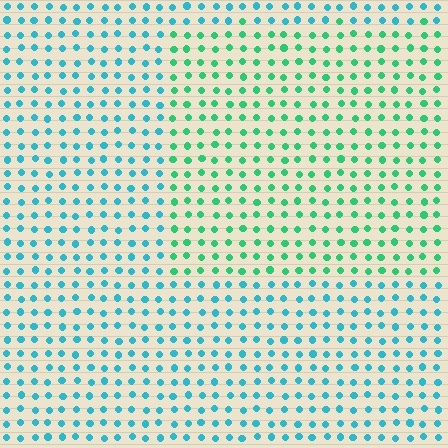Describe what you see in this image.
The image is filled with small cyan elements in a uniform arrangement. A rectangle-shaped region is visible where the elements are tinted to a slightly different hue, forming a subtle color boundary.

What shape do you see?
I see a rectangle.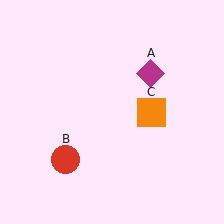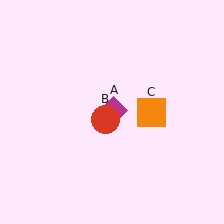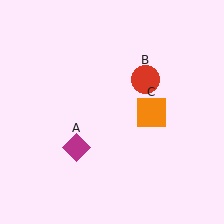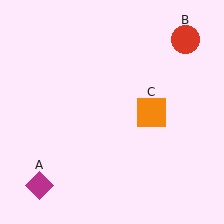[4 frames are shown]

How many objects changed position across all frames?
2 objects changed position: magenta diamond (object A), red circle (object B).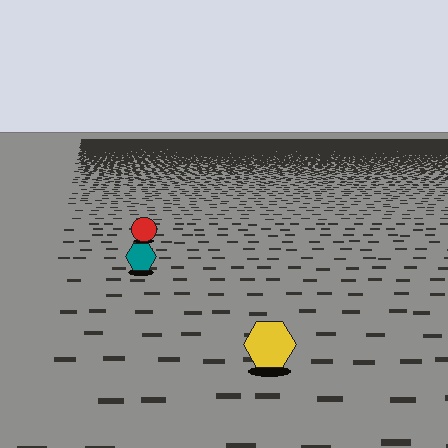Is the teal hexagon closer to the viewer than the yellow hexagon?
No. The yellow hexagon is closer — you can tell from the texture gradient: the ground texture is coarser near it.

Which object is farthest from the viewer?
The red circle is farthest from the viewer. It appears smaller and the ground texture around it is denser.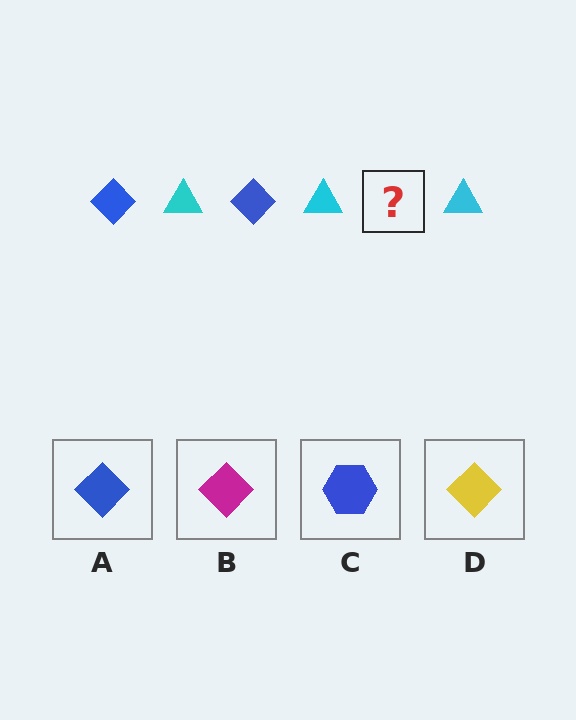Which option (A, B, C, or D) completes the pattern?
A.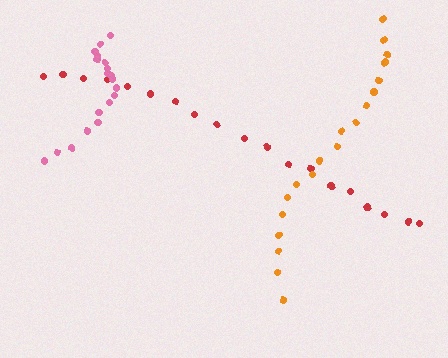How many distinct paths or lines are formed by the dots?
There are 3 distinct paths.